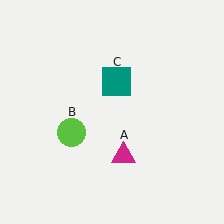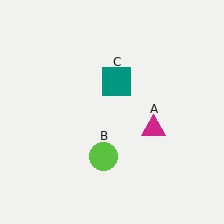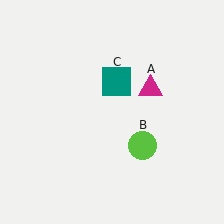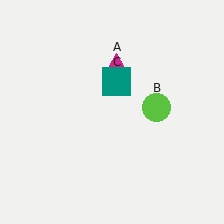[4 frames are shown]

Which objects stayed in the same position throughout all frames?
Teal square (object C) remained stationary.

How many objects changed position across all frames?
2 objects changed position: magenta triangle (object A), lime circle (object B).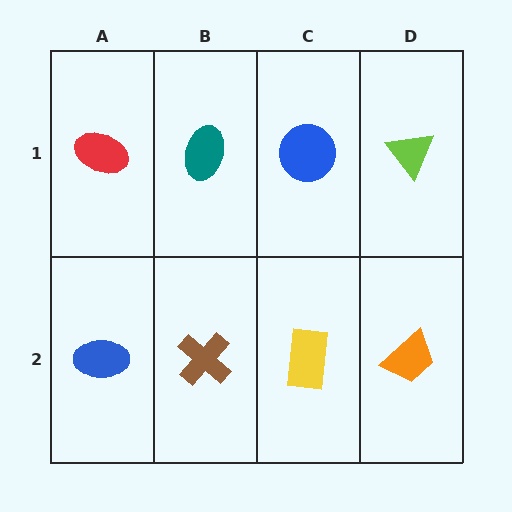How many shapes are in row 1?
4 shapes.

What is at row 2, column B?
A brown cross.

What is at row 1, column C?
A blue circle.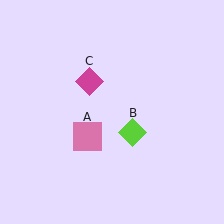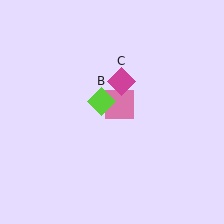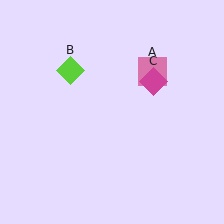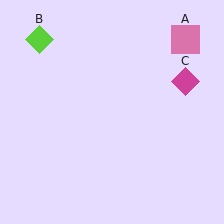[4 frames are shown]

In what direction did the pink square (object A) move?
The pink square (object A) moved up and to the right.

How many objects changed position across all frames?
3 objects changed position: pink square (object A), lime diamond (object B), magenta diamond (object C).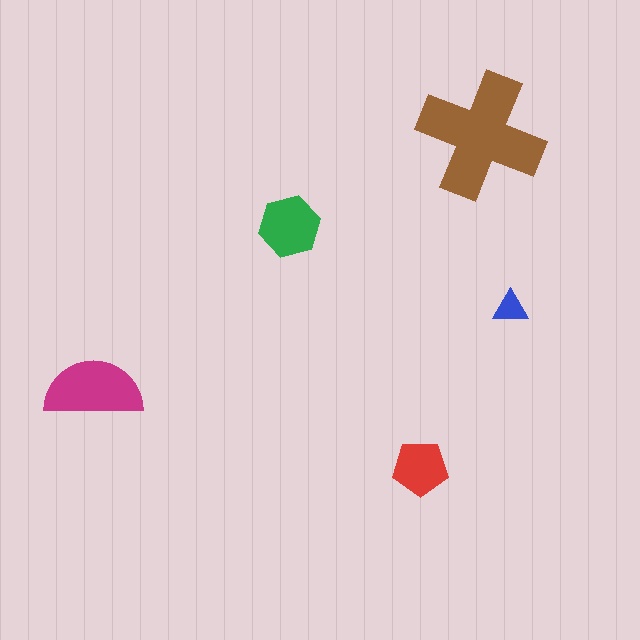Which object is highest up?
The brown cross is topmost.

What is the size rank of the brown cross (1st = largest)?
1st.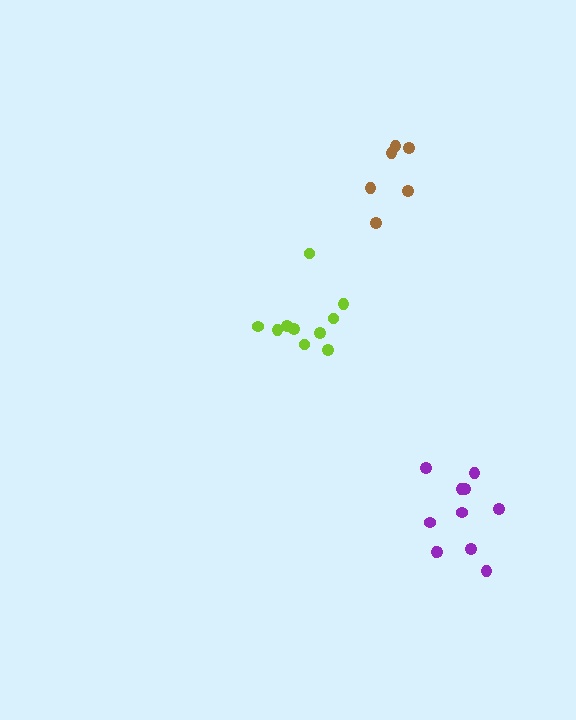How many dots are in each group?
Group 1: 11 dots, Group 2: 10 dots, Group 3: 6 dots (27 total).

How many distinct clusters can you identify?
There are 3 distinct clusters.